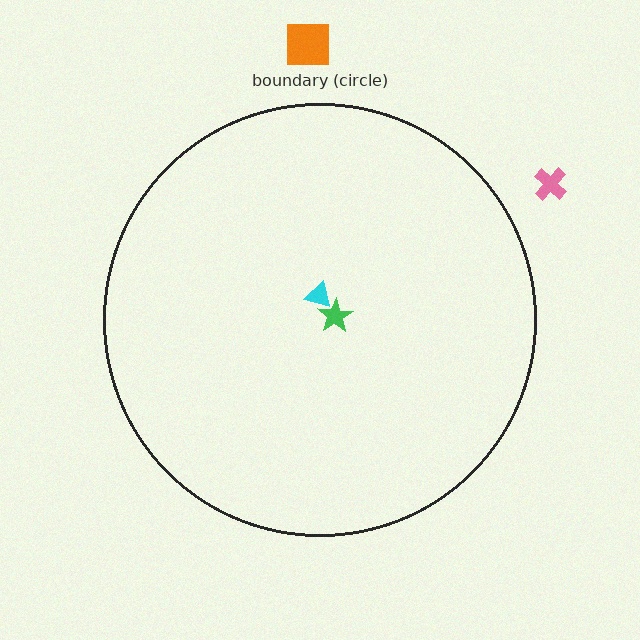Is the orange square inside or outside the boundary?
Outside.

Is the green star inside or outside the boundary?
Inside.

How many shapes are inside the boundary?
2 inside, 2 outside.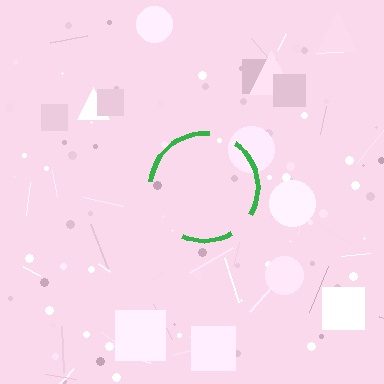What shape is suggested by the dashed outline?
The dashed outline suggests a circle.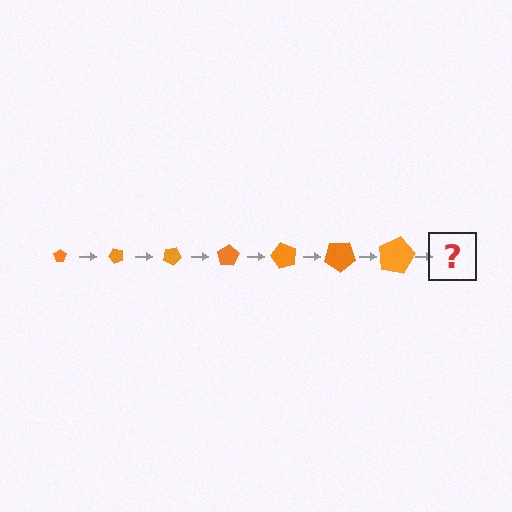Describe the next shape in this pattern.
It should be a pentagon, larger than the previous one and rotated 350 degrees from the start.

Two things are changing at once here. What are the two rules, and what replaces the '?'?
The two rules are that the pentagon grows larger each step and it rotates 50 degrees each step. The '?' should be a pentagon, larger than the previous one and rotated 350 degrees from the start.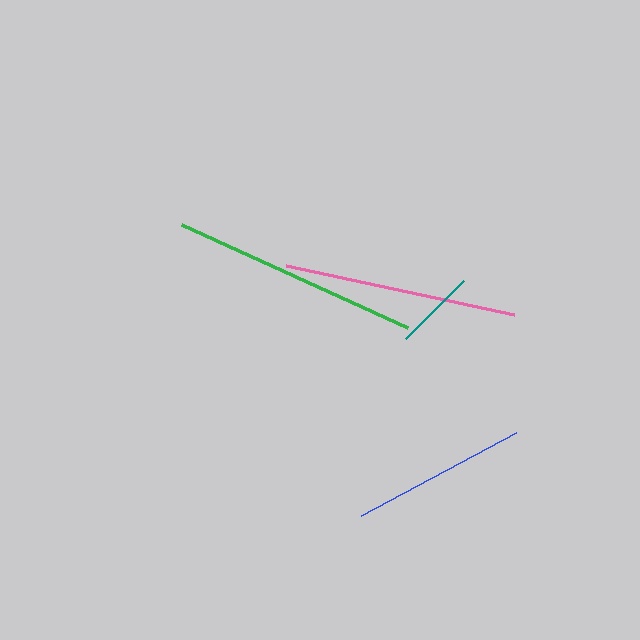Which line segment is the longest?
The green line is the longest at approximately 248 pixels.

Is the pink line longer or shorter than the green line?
The green line is longer than the pink line.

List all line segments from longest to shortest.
From longest to shortest: green, pink, blue, teal.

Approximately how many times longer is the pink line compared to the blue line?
The pink line is approximately 1.3 times the length of the blue line.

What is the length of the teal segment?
The teal segment is approximately 81 pixels long.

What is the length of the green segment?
The green segment is approximately 248 pixels long.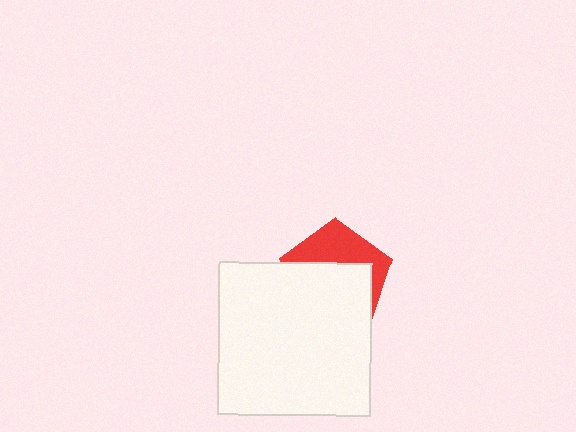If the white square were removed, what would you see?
You would see the complete red pentagon.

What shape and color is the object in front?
The object in front is a white square.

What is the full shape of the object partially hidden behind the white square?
The partially hidden object is a red pentagon.